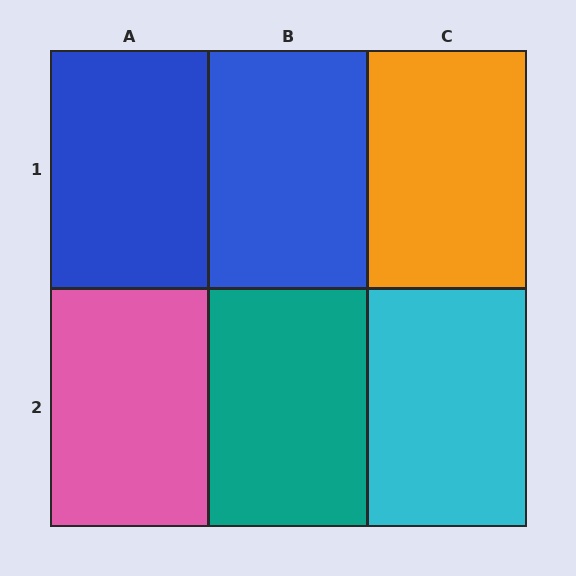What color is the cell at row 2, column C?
Cyan.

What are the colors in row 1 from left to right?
Blue, blue, orange.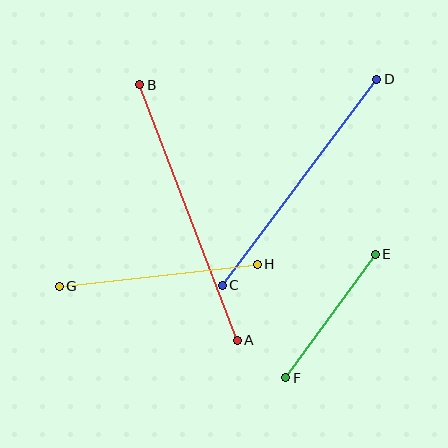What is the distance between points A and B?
The distance is approximately 273 pixels.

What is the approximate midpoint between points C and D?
The midpoint is at approximately (300, 182) pixels.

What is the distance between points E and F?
The distance is approximately 153 pixels.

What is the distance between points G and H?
The distance is approximately 199 pixels.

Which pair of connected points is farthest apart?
Points A and B are farthest apart.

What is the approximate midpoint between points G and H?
The midpoint is at approximately (158, 275) pixels.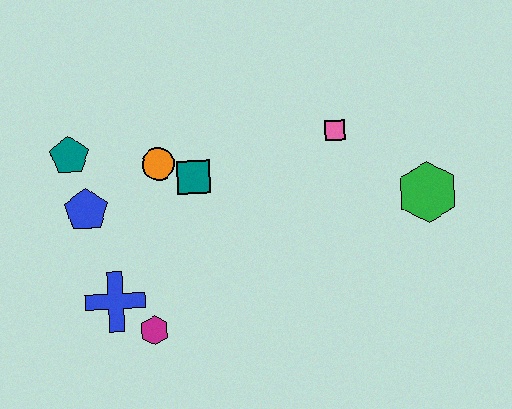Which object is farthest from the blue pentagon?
The green hexagon is farthest from the blue pentagon.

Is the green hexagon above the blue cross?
Yes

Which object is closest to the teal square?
The orange circle is closest to the teal square.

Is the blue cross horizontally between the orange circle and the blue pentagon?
Yes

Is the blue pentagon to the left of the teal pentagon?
No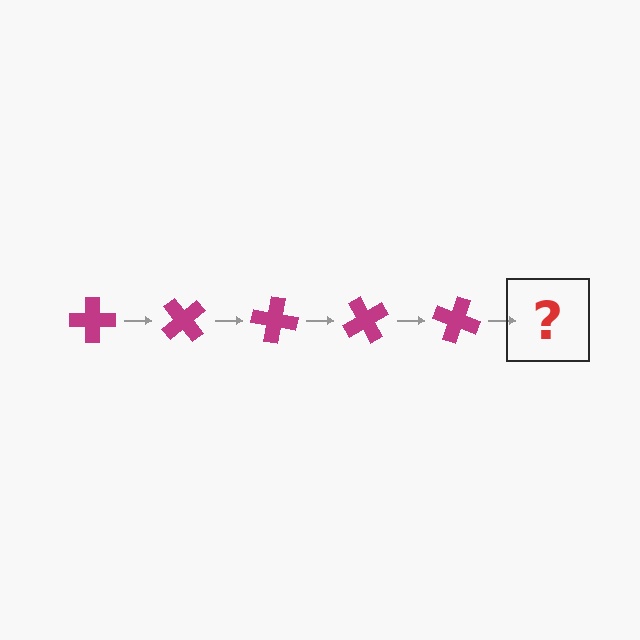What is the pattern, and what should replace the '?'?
The pattern is that the cross rotates 50 degrees each step. The '?' should be a magenta cross rotated 250 degrees.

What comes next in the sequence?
The next element should be a magenta cross rotated 250 degrees.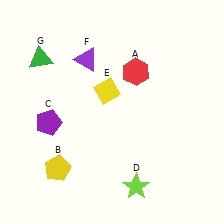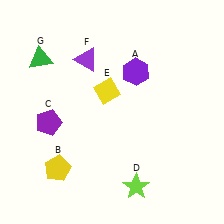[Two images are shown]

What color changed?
The hexagon (A) changed from red in Image 1 to purple in Image 2.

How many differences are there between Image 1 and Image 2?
There is 1 difference between the two images.